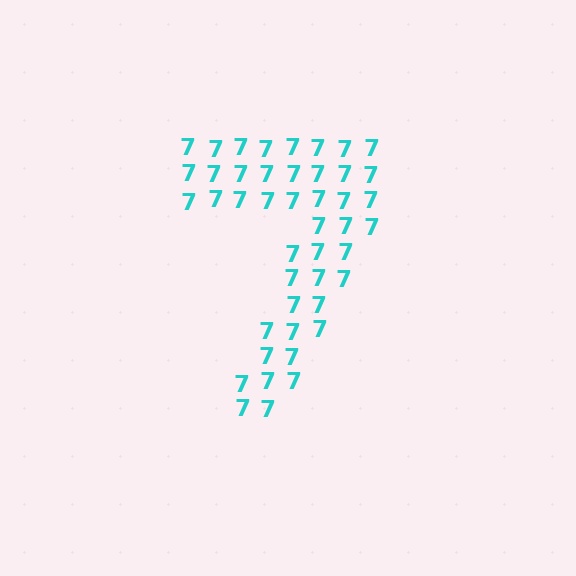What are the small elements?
The small elements are digit 7's.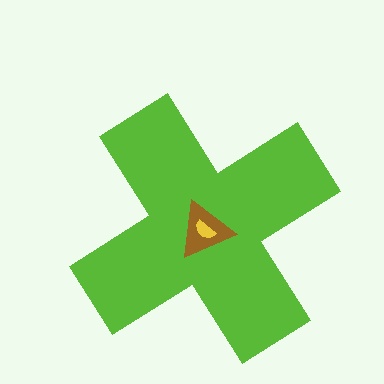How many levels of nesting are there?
3.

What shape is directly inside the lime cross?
The brown triangle.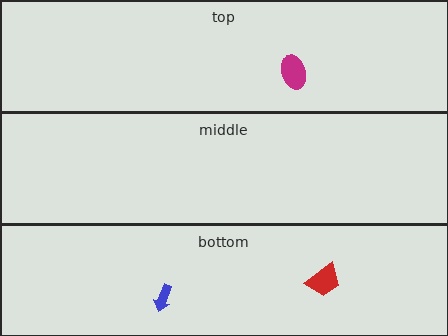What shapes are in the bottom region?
The red trapezoid, the blue arrow.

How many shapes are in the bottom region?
2.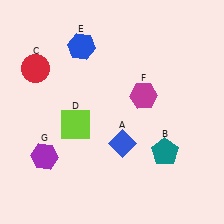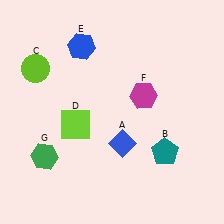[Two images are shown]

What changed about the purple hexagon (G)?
In Image 1, G is purple. In Image 2, it changed to green.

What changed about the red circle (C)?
In Image 1, C is red. In Image 2, it changed to lime.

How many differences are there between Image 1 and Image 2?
There are 2 differences between the two images.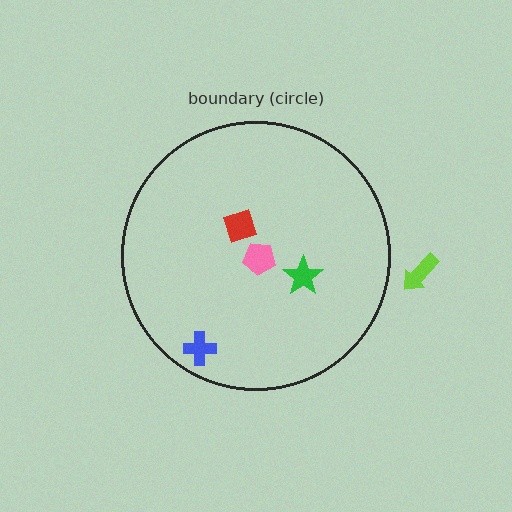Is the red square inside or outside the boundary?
Inside.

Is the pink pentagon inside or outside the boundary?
Inside.